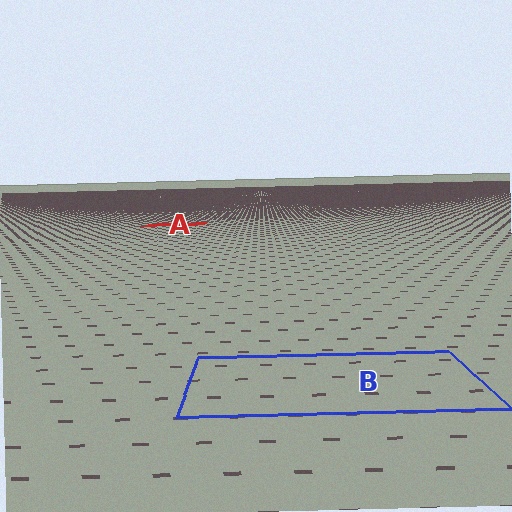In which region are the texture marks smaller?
The texture marks are smaller in region A, because it is farther away.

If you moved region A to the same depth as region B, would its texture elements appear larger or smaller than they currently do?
They would appear larger. At a closer depth, the same texture elements are projected at a bigger on-screen size.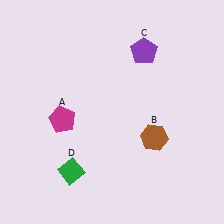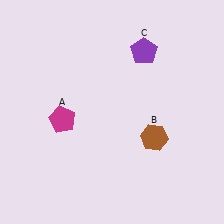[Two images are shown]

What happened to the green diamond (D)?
The green diamond (D) was removed in Image 2. It was in the bottom-left area of Image 1.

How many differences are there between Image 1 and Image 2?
There is 1 difference between the two images.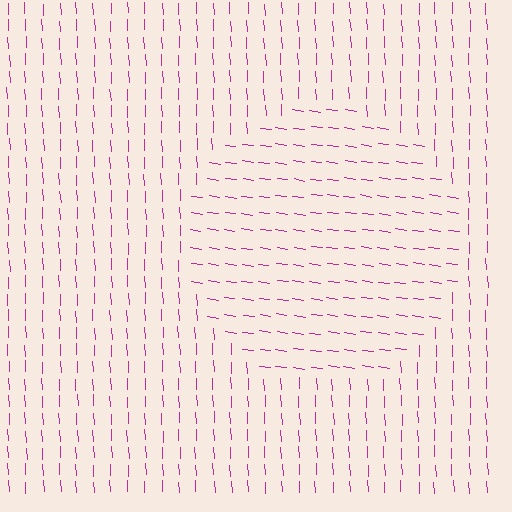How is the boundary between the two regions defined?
The boundary is defined purely by a change in line orientation (approximately 79 degrees difference). All lines are the same color and thickness.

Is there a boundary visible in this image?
Yes, there is a texture boundary formed by a change in line orientation.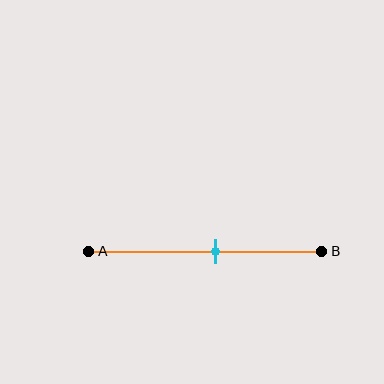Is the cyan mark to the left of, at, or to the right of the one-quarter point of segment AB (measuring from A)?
The cyan mark is to the right of the one-quarter point of segment AB.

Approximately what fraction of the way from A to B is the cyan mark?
The cyan mark is approximately 55% of the way from A to B.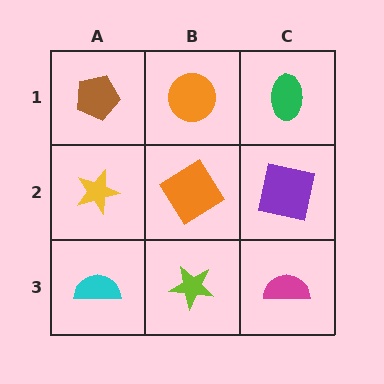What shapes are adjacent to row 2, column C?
A green ellipse (row 1, column C), a magenta semicircle (row 3, column C), an orange diamond (row 2, column B).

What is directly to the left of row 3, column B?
A cyan semicircle.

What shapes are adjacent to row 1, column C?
A purple square (row 2, column C), an orange circle (row 1, column B).